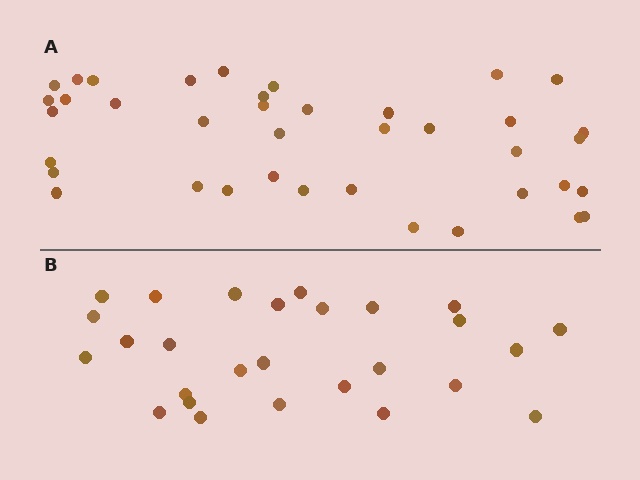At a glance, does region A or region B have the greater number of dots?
Region A (the top region) has more dots.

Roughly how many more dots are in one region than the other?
Region A has roughly 12 or so more dots than region B.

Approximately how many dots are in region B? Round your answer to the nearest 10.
About 30 dots. (The exact count is 27, which rounds to 30.)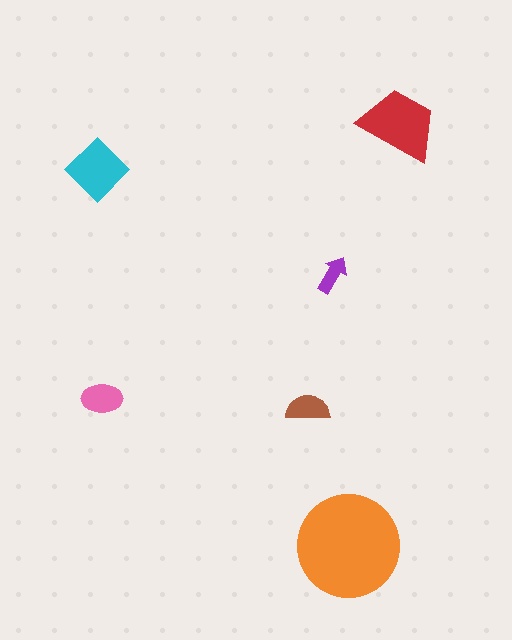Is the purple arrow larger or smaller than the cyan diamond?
Smaller.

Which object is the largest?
The orange circle.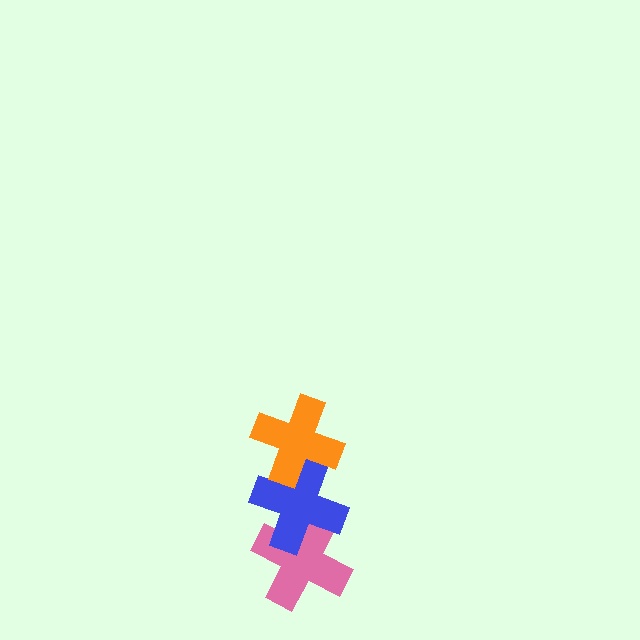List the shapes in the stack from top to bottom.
From top to bottom: the orange cross, the blue cross, the pink cross.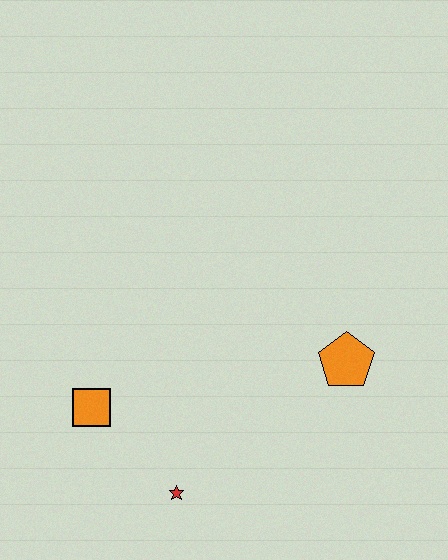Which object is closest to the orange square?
The red star is closest to the orange square.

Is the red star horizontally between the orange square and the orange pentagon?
Yes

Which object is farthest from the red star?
The orange pentagon is farthest from the red star.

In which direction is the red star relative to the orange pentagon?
The red star is to the left of the orange pentagon.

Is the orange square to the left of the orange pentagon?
Yes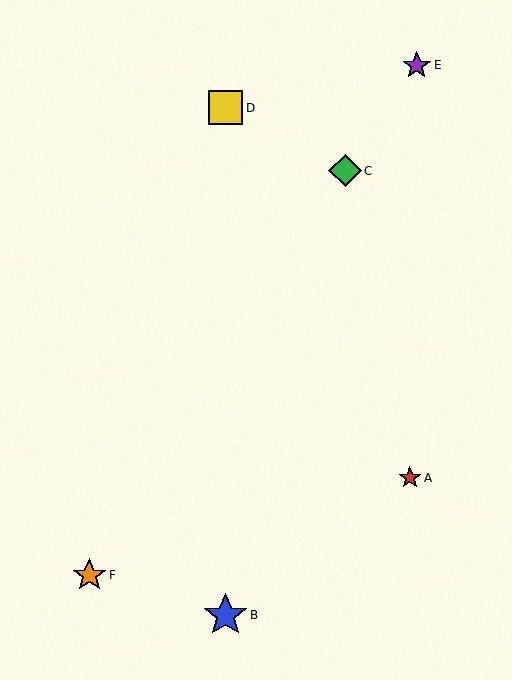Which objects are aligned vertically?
Objects B, D are aligned vertically.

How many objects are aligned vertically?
2 objects (B, D) are aligned vertically.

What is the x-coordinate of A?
Object A is at x≈410.